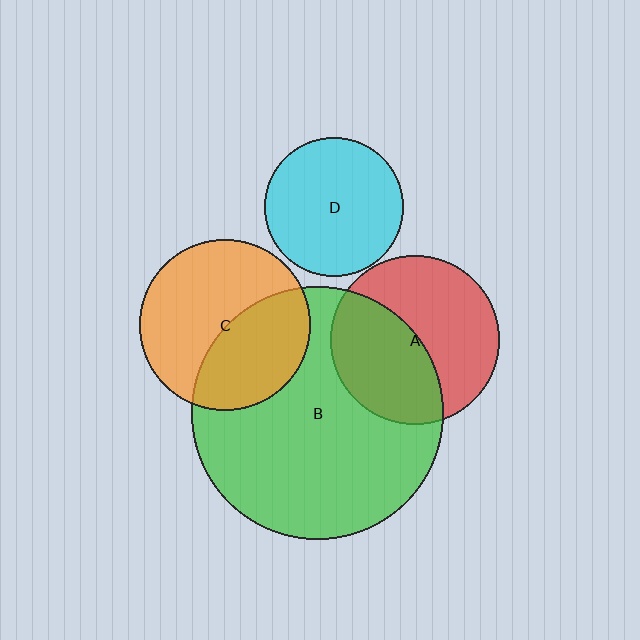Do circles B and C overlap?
Yes.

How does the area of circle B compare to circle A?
Approximately 2.2 times.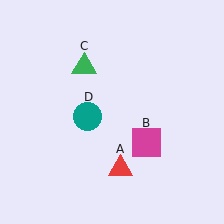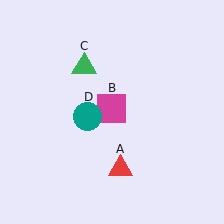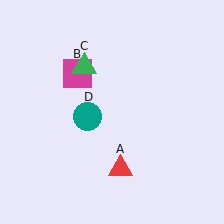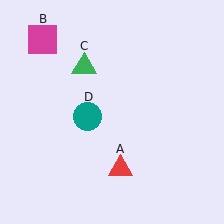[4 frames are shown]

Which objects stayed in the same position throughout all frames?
Red triangle (object A) and green triangle (object C) and teal circle (object D) remained stationary.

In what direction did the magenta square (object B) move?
The magenta square (object B) moved up and to the left.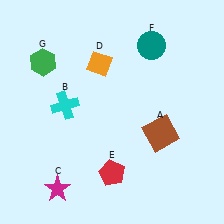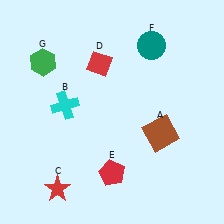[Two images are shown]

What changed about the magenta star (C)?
In Image 1, C is magenta. In Image 2, it changed to red.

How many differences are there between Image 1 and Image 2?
There are 2 differences between the two images.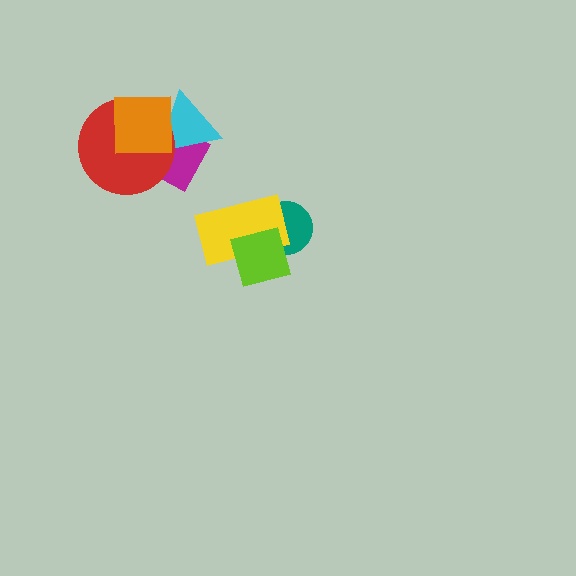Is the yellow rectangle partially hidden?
Yes, it is partially covered by another shape.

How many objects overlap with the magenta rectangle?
3 objects overlap with the magenta rectangle.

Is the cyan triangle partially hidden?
Yes, it is partially covered by another shape.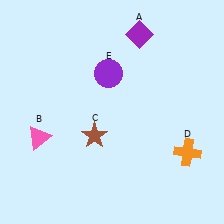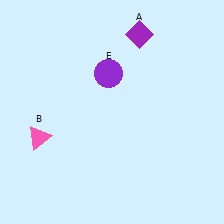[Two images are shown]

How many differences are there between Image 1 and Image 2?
There are 2 differences between the two images.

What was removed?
The orange cross (D), the brown star (C) were removed in Image 2.